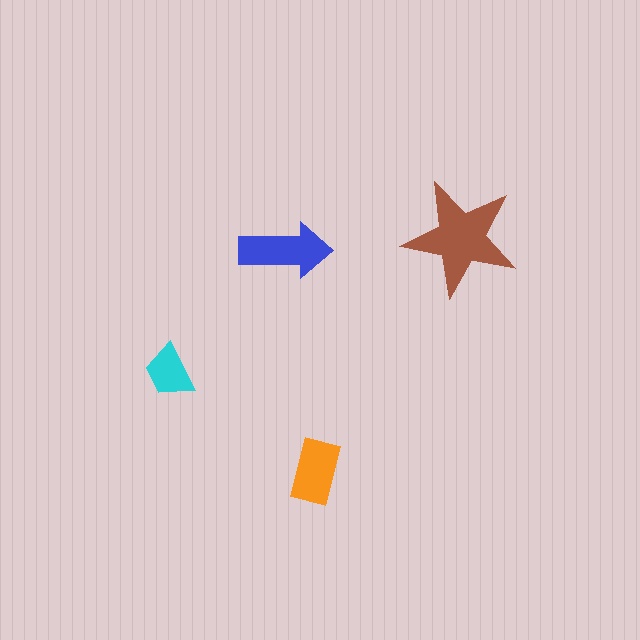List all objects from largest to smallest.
The brown star, the blue arrow, the orange rectangle, the cyan trapezoid.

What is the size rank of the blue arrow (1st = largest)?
2nd.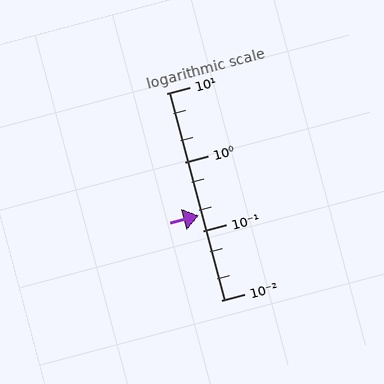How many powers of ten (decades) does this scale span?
The scale spans 3 decades, from 0.01 to 10.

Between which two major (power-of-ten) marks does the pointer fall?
The pointer is between 0.1 and 1.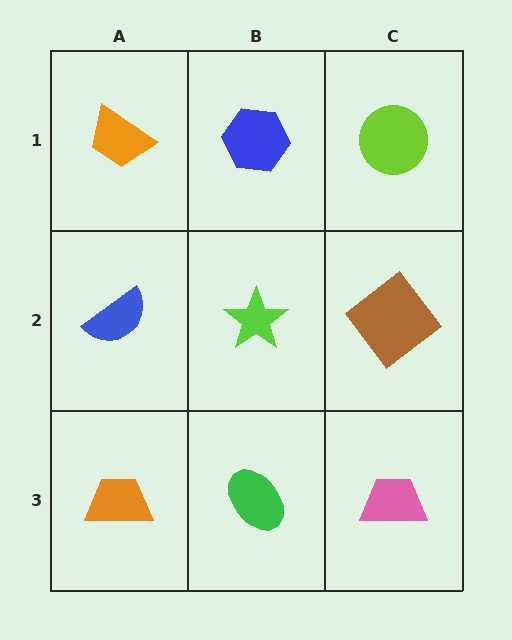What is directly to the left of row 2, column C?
A lime star.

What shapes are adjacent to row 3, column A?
A blue semicircle (row 2, column A), a green ellipse (row 3, column B).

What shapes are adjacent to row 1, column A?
A blue semicircle (row 2, column A), a blue hexagon (row 1, column B).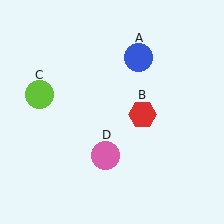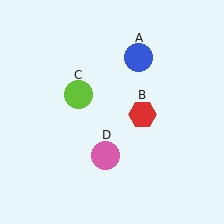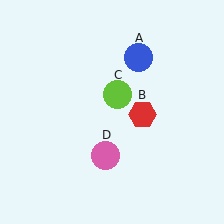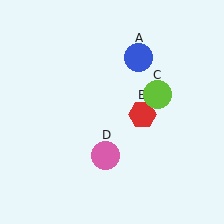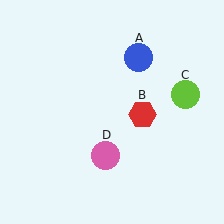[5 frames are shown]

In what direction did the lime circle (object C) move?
The lime circle (object C) moved right.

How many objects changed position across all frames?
1 object changed position: lime circle (object C).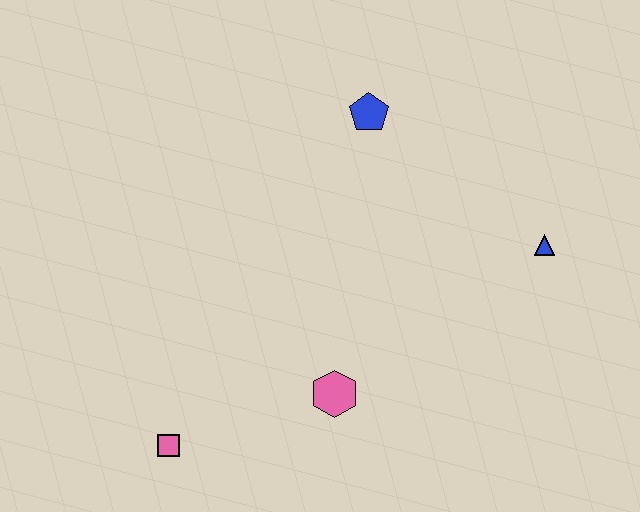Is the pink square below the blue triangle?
Yes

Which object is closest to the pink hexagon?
The pink square is closest to the pink hexagon.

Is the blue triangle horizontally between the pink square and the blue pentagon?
No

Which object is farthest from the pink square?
The blue triangle is farthest from the pink square.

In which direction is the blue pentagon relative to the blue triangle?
The blue pentagon is to the left of the blue triangle.